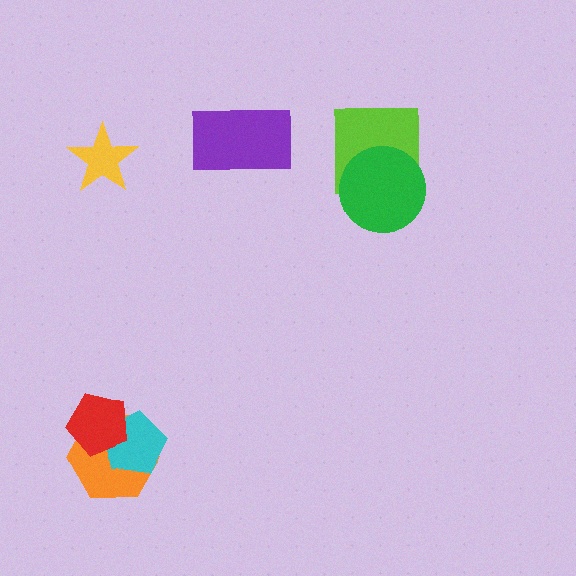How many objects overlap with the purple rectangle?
0 objects overlap with the purple rectangle.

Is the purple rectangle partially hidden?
No, no other shape covers it.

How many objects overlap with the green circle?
1 object overlaps with the green circle.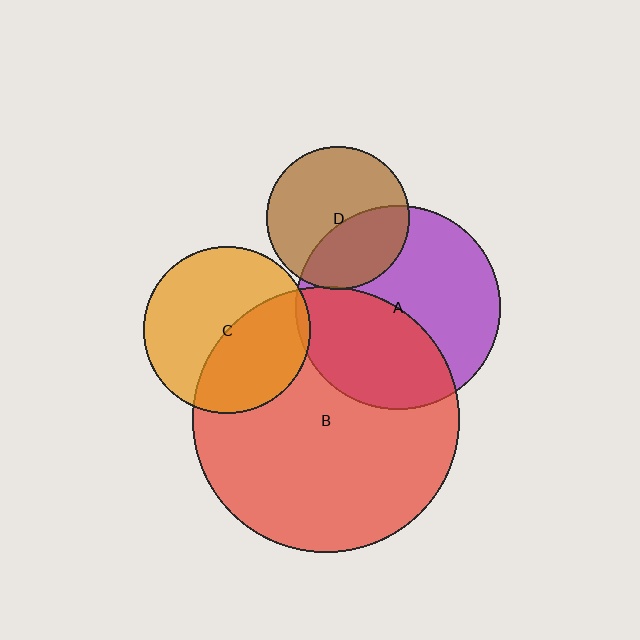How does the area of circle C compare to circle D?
Approximately 1.4 times.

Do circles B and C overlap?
Yes.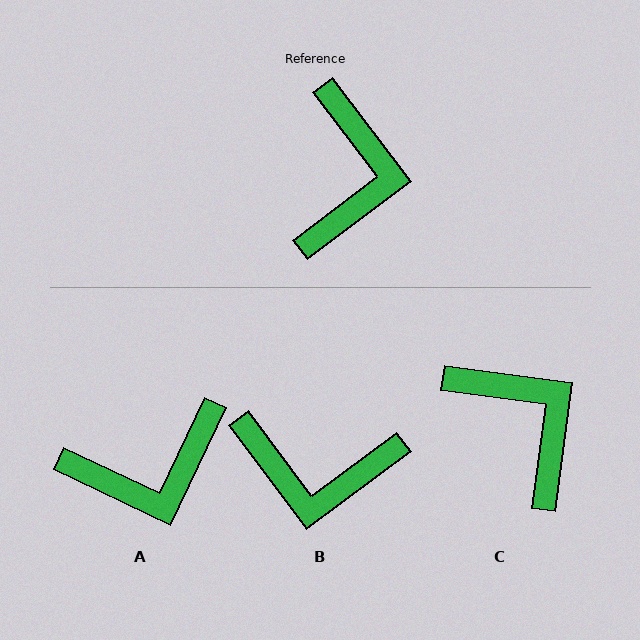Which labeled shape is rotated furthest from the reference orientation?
B, about 90 degrees away.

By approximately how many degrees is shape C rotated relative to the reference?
Approximately 45 degrees counter-clockwise.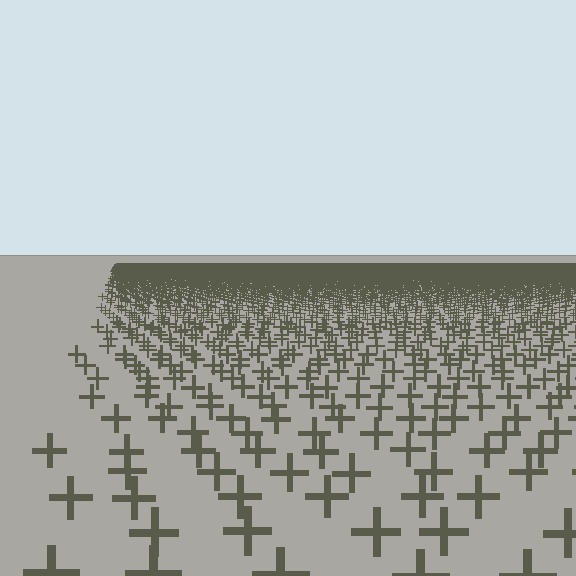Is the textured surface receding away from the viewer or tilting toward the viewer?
The surface is receding away from the viewer. Texture elements get smaller and denser toward the top.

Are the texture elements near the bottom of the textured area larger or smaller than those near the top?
Larger. Near the bottom, elements are closer to the viewer and appear at a bigger on-screen size.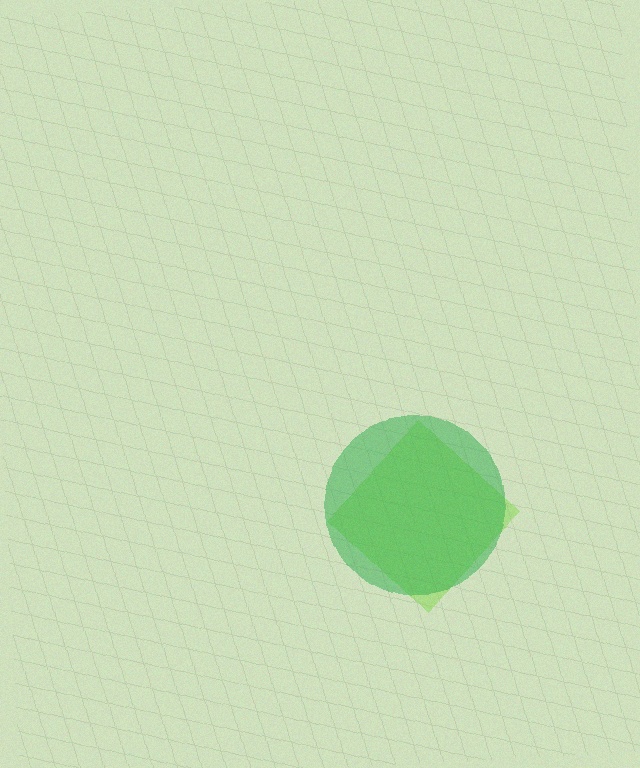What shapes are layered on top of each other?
The layered shapes are: a lime diamond, a green circle.